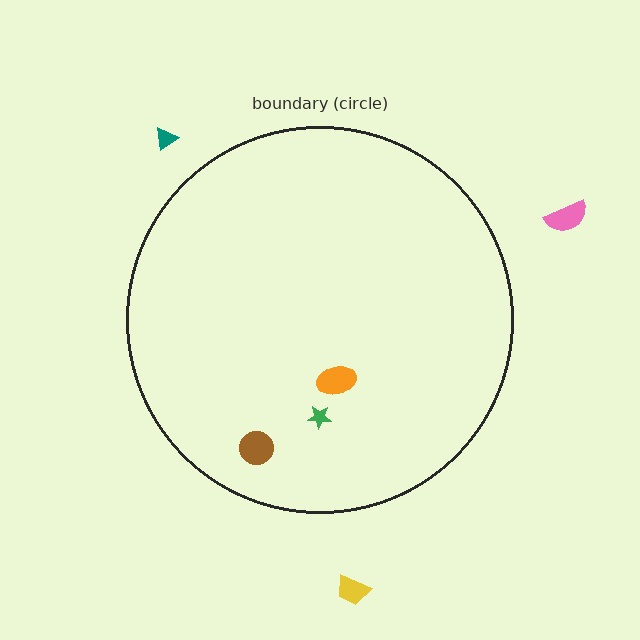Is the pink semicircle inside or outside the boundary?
Outside.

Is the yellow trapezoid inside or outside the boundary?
Outside.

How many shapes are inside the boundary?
3 inside, 3 outside.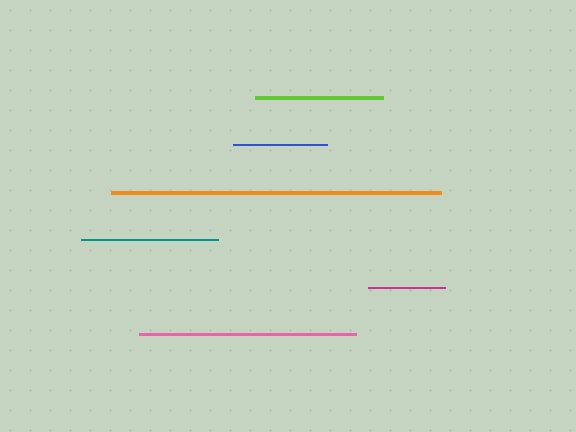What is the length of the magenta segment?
The magenta segment is approximately 78 pixels long.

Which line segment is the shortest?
The magenta line is the shortest at approximately 78 pixels.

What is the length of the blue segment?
The blue segment is approximately 93 pixels long.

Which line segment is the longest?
The orange line is the longest at approximately 329 pixels.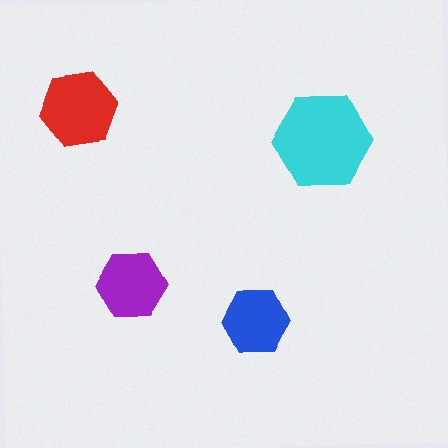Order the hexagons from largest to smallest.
the cyan one, the red one, the purple one, the blue one.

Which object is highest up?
The red hexagon is topmost.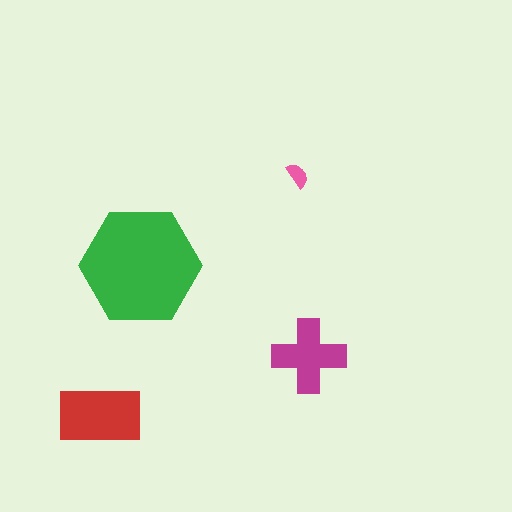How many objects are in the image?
There are 4 objects in the image.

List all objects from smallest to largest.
The pink semicircle, the magenta cross, the red rectangle, the green hexagon.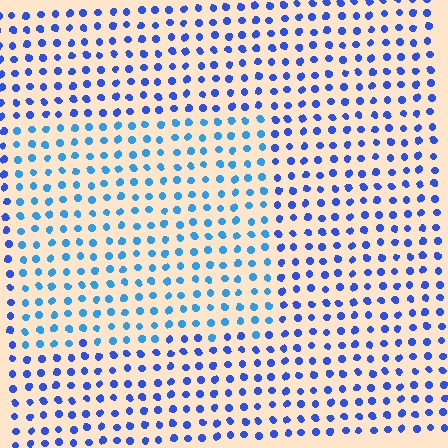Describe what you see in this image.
The image is filled with small blue elements in a uniform arrangement. A rectangle-shaped region is visible where the elements are tinted to a slightly different hue, forming a subtle color boundary.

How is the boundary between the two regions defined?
The boundary is defined purely by a slight shift in hue (about 25 degrees). Spacing, size, and orientation are identical on both sides.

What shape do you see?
I see a rectangle.